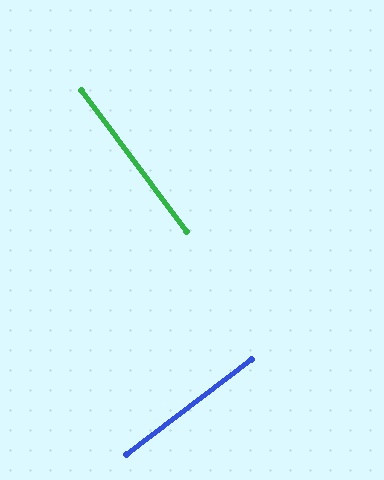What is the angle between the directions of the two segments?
Approximately 89 degrees.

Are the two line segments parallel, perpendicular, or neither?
Perpendicular — they meet at approximately 89°.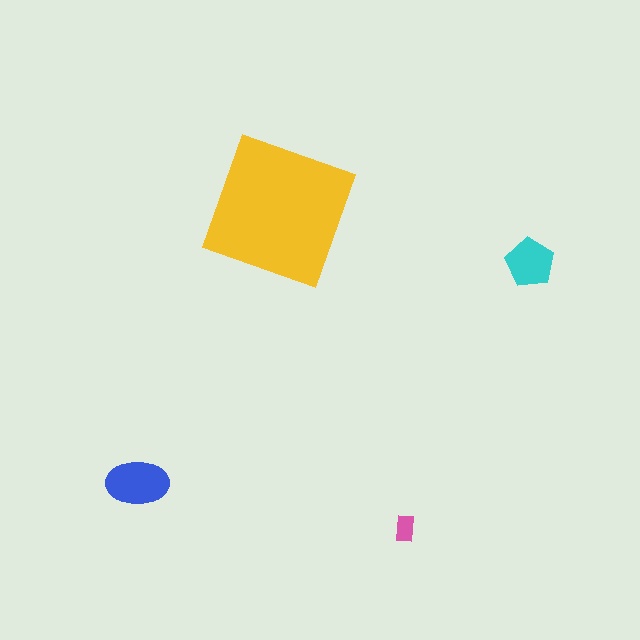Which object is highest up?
The yellow square is topmost.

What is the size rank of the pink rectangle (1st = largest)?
4th.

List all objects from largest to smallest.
The yellow square, the blue ellipse, the cyan pentagon, the pink rectangle.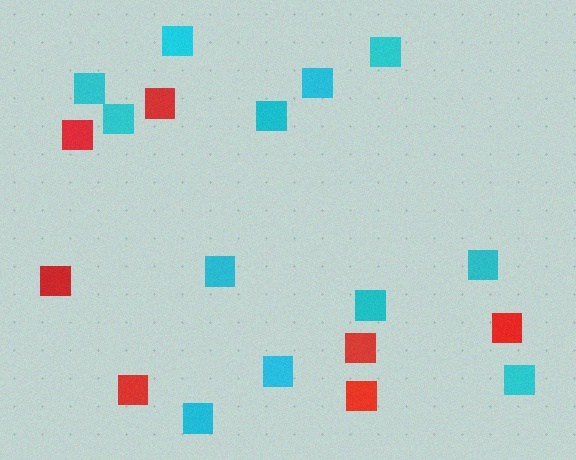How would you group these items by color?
There are 2 groups: one group of cyan squares (12) and one group of red squares (7).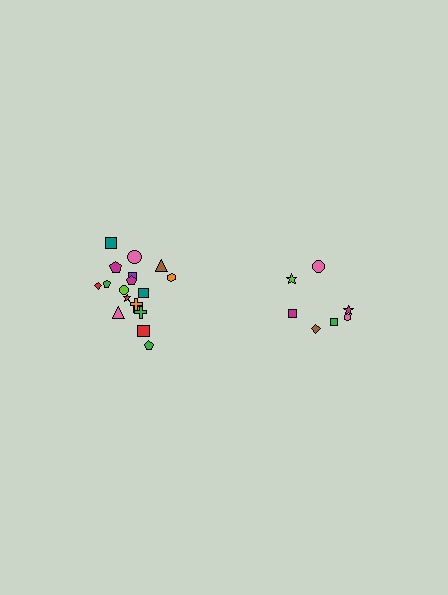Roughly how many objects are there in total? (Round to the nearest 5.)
Roughly 25 objects in total.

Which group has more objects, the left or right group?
The left group.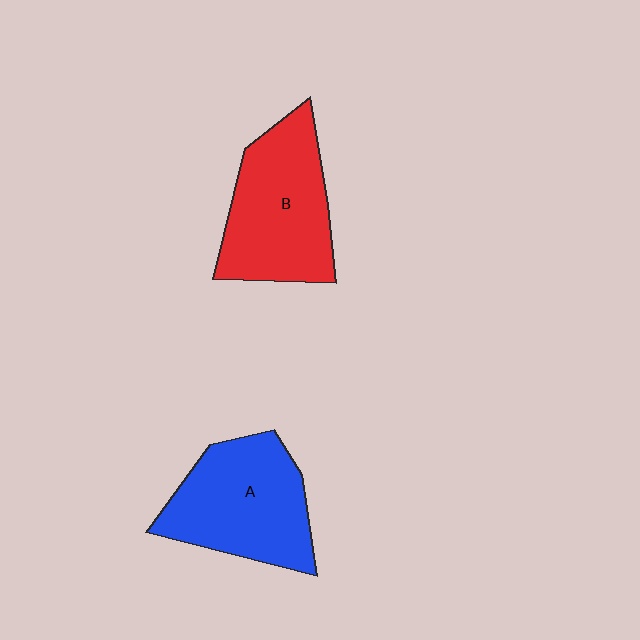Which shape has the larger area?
Shape B (red).